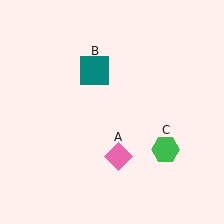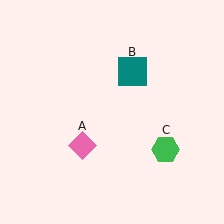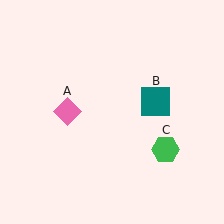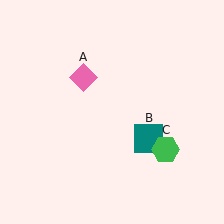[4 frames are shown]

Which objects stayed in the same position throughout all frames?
Green hexagon (object C) remained stationary.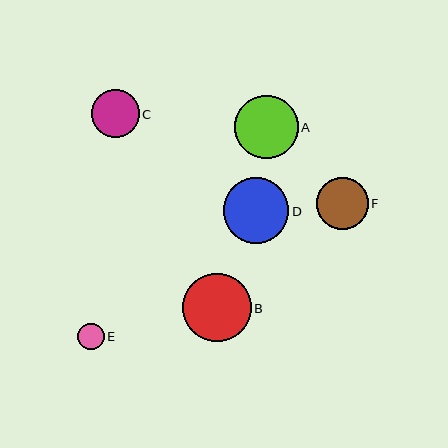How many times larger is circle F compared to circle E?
Circle F is approximately 2.0 times the size of circle E.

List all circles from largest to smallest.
From largest to smallest: B, D, A, F, C, E.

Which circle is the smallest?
Circle E is the smallest with a size of approximately 27 pixels.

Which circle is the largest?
Circle B is the largest with a size of approximately 68 pixels.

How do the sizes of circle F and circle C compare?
Circle F and circle C are approximately the same size.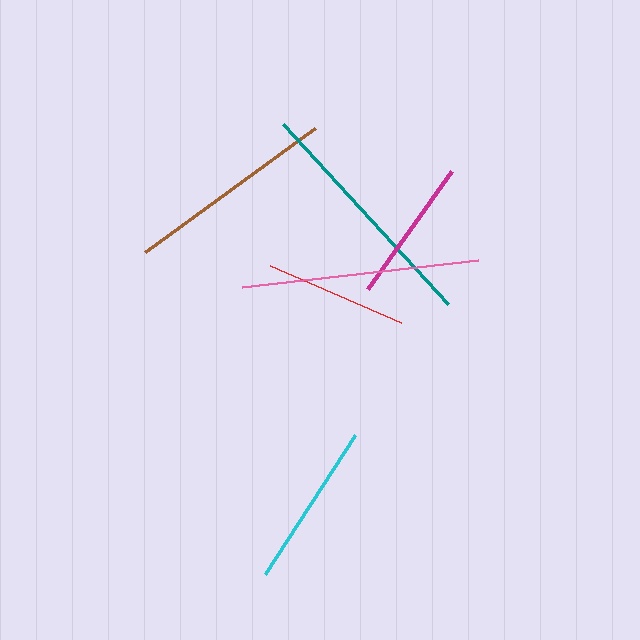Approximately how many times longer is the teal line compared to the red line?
The teal line is approximately 1.7 times the length of the red line.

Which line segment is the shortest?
The red line is the shortest at approximately 143 pixels.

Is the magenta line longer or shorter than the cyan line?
The cyan line is longer than the magenta line.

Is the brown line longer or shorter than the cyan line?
The brown line is longer than the cyan line.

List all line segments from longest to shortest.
From longest to shortest: teal, pink, brown, cyan, magenta, red.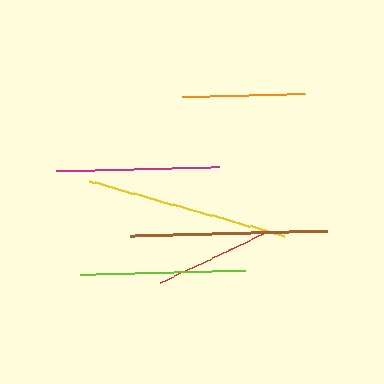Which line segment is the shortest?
The red line is the shortest at approximately 114 pixels.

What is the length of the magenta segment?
The magenta segment is approximately 163 pixels long.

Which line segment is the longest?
The yellow line is the longest at approximately 203 pixels.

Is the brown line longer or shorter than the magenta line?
The brown line is longer than the magenta line.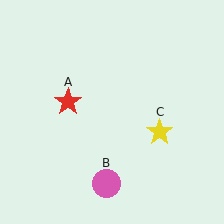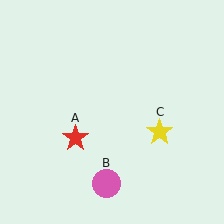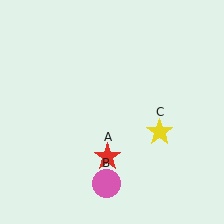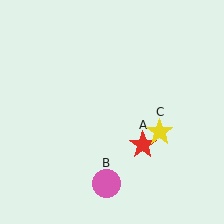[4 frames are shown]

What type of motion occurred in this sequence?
The red star (object A) rotated counterclockwise around the center of the scene.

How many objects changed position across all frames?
1 object changed position: red star (object A).